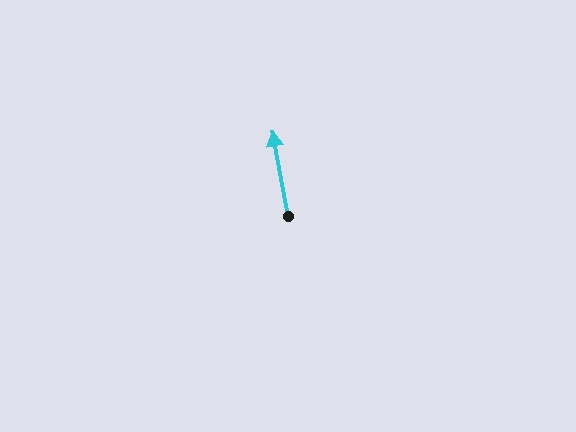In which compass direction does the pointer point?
North.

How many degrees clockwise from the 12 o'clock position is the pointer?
Approximately 350 degrees.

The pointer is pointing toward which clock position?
Roughly 12 o'clock.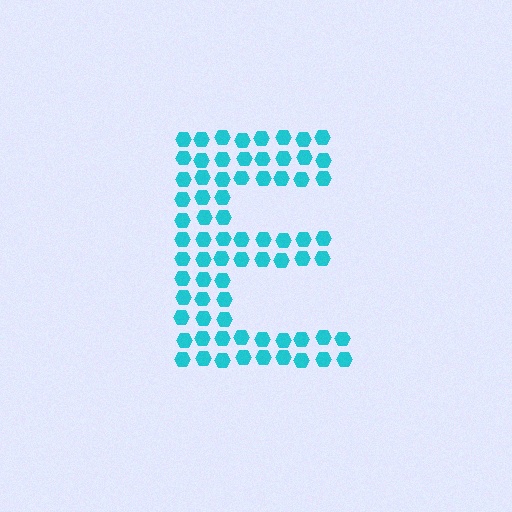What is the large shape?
The large shape is the letter E.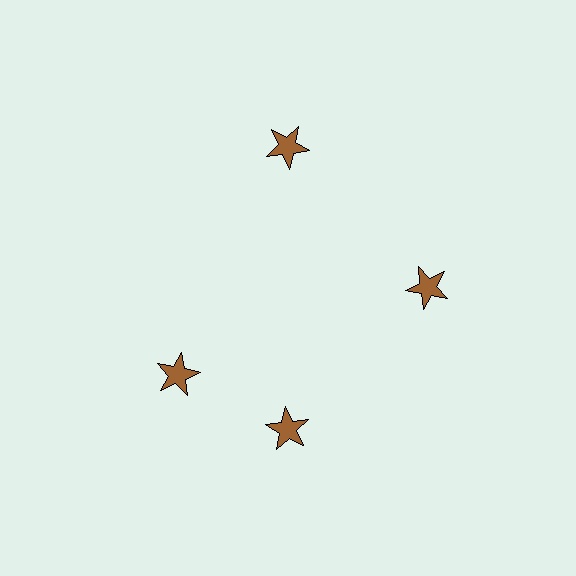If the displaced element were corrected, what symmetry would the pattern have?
It would have 4-fold rotational symmetry — the pattern would map onto itself every 90 degrees.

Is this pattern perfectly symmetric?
No. The 4 brown stars are arranged in a ring, but one element near the 9 o'clock position is rotated out of alignment along the ring, breaking the 4-fold rotational symmetry.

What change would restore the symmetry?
The symmetry would be restored by rotating it back into even spacing with its neighbors so that all 4 stars sit at equal angles and equal distance from the center.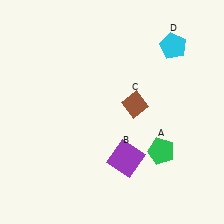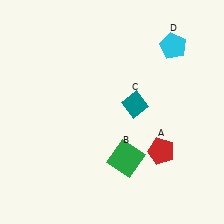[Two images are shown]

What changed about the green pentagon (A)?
In Image 1, A is green. In Image 2, it changed to red.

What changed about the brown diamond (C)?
In Image 1, C is brown. In Image 2, it changed to teal.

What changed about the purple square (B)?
In Image 1, B is purple. In Image 2, it changed to green.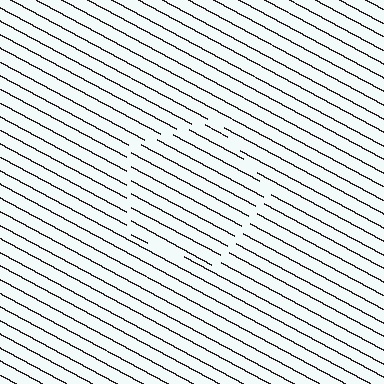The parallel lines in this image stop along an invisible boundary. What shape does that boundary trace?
An illusory pentagon. The interior of the shape contains the same grating, shifted by half a period — the contour is defined by the phase discontinuity where line-ends from the inner and outer gratings abut.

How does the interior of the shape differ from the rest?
The interior of the shape contains the same grating, shifted by half a period — the contour is defined by the phase discontinuity where line-ends from the inner and outer gratings abut.